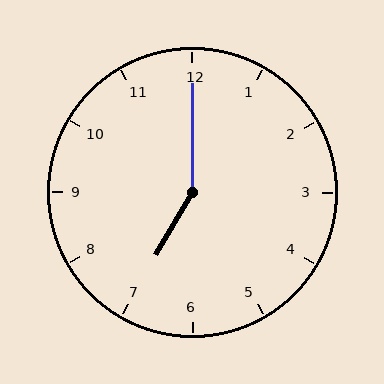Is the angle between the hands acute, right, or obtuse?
It is obtuse.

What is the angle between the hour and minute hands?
Approximately 150 degrees.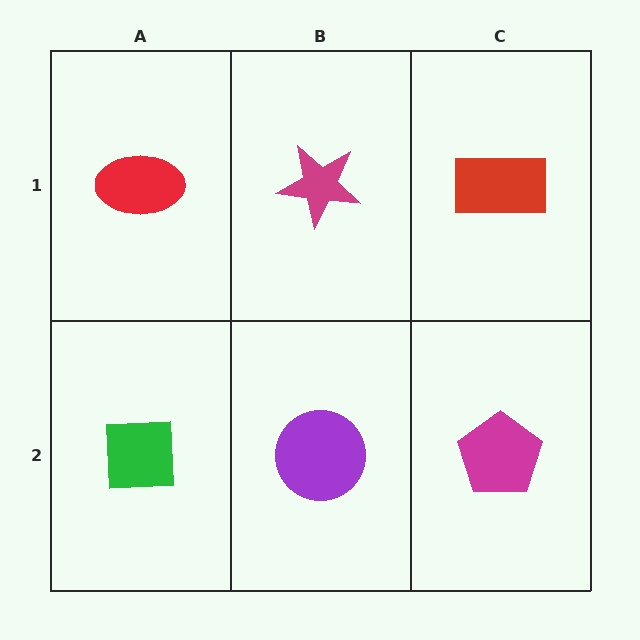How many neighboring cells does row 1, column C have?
2.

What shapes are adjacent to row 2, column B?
A magenta star (row 1, column B), a green square (row 2, column A), a magenta pentagon (row 2, column C).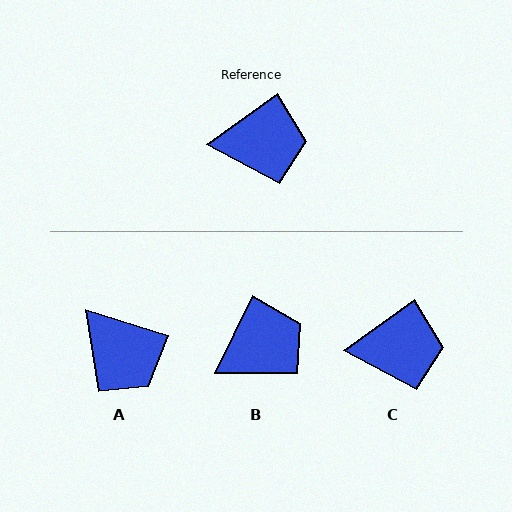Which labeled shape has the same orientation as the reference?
C.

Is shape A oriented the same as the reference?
No, it is off by about 53 degrees.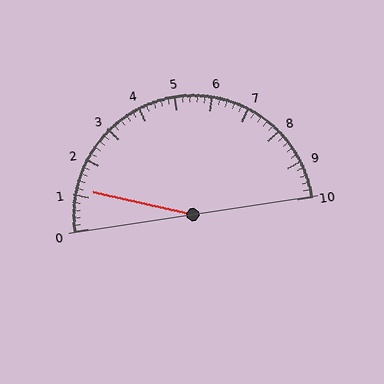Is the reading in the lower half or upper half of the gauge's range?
The reading is in the lower half of the range (0 to 10).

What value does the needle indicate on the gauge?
The needle indicates approximately 1.2.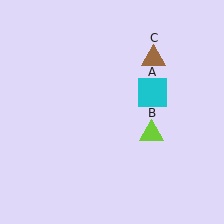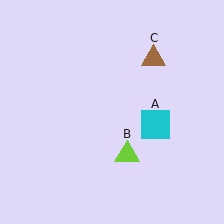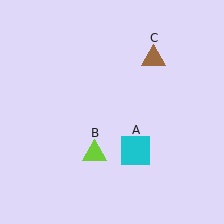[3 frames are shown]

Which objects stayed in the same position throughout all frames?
Brown triangle (object C) remained stationary.